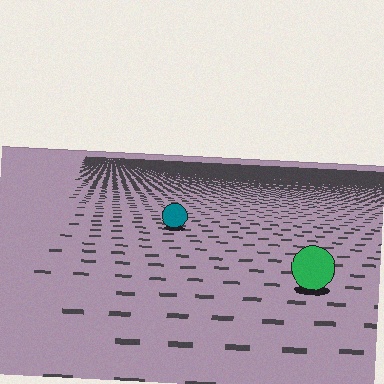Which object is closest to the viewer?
The green circle is closest. The texture marks near it are larger and more spread out.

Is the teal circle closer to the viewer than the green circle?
No. The green circle is closer — you can tell from the texture gradient: the ground texture is coarser near it.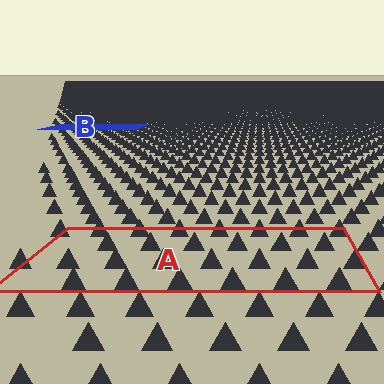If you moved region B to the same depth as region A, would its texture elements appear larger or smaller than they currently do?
They would appear larger. At a closer depth, the same texture elements are projected at a bigger on-screen size.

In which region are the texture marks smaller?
The texture marks are smaller in region B, because it is farther away.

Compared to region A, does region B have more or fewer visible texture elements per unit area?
Region B has more texture elements per unit area — they are packed more densely because it is farther away.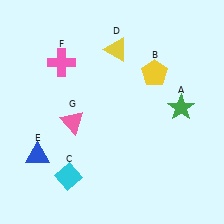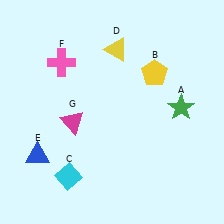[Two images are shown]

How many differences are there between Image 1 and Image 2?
There is 1 difference between the two images.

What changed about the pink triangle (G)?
In Image 1, G is pink. In Image 2, it changed to magenta.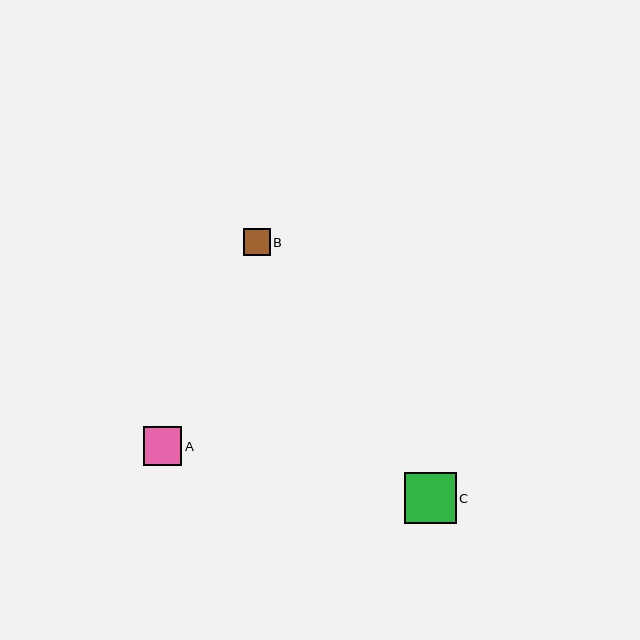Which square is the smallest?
Square B is the smallest with a size of approximately 27 pixels.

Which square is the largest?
Square C is the largest with a size of approximately 52 pixels.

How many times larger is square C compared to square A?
Square C is approximately 1.3 times the size of square A.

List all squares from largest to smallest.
From largest to smallest: C, A, B.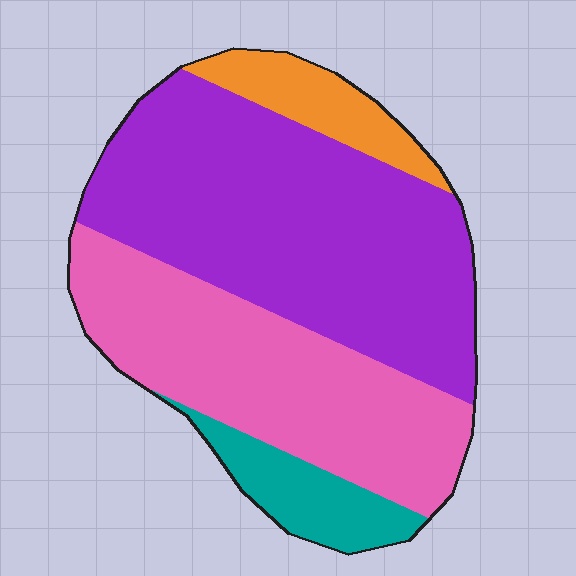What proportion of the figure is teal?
Teal takes up less than a quarter of the figure.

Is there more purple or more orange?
Purple.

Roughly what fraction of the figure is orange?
Orange covers around 10% of the figure.